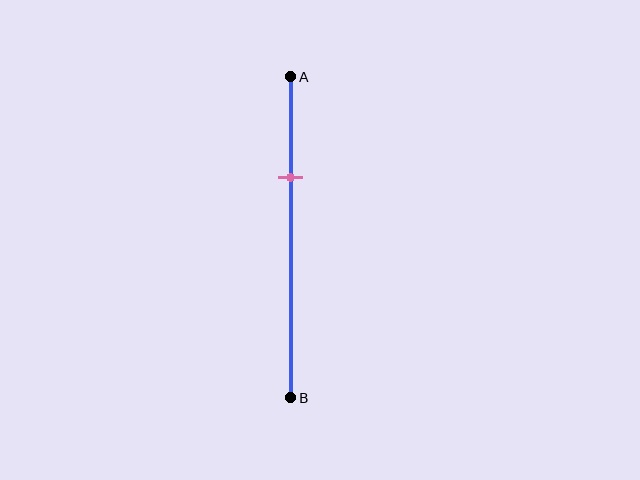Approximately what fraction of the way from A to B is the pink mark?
The pink mark is approximately 30% of the way from A to B.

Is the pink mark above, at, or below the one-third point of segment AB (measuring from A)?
The pink mark is approximately at the one-third point of segment AB.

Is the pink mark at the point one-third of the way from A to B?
Yes, the mark is approximately at the one-third point.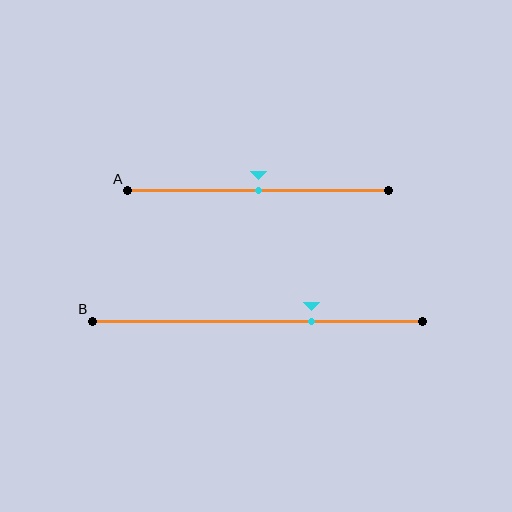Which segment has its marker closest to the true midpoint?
Segment A has its marker closest to the true midpoint.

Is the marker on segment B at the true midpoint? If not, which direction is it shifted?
No, the marker on segment B is shifted to the right by about 16% of the segment length.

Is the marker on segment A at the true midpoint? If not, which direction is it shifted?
Yes, the marker on segment A is at the true midpoint.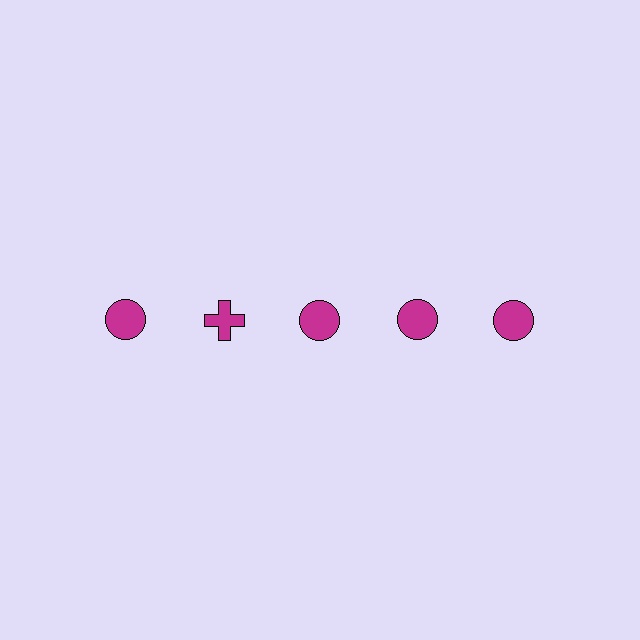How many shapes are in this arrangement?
There are 5 shapes arranged in a grid pattern.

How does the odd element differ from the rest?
It has a different shape: cross instead of circle.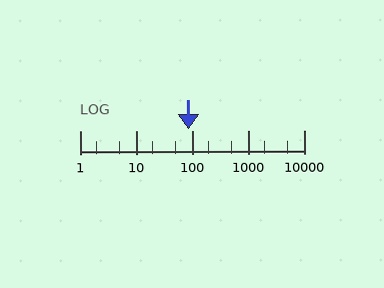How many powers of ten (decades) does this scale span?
The scale spans 4 decades, from 1 to 10000.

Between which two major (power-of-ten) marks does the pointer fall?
The pointer is between 10 and 100.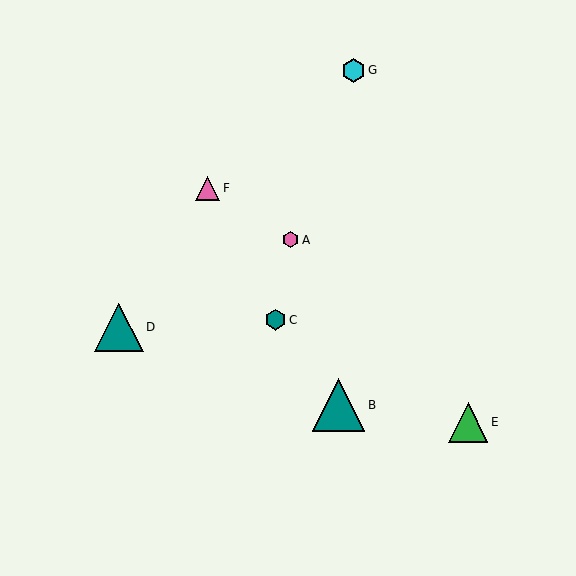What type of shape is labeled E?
Shape E is a green triangle.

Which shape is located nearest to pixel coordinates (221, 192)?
The pink triangle (labeled F) at (208, 188) is nearest to that location.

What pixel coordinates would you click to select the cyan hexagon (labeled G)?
Click at (353, 70) to select the cyan hexagon G.